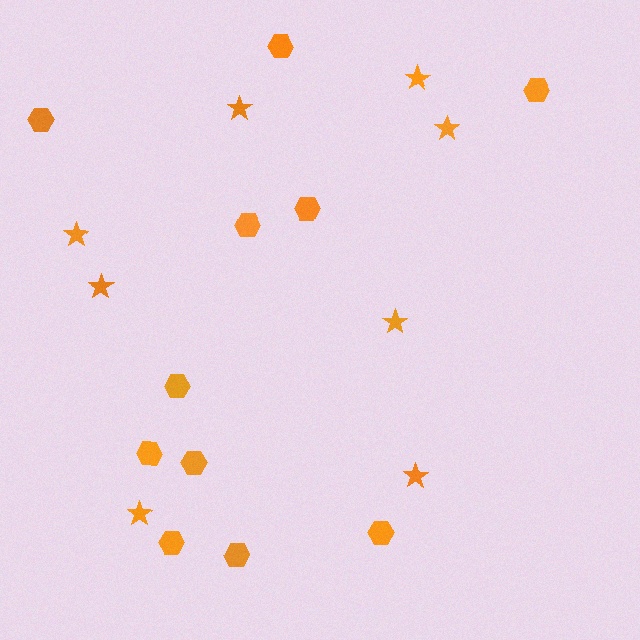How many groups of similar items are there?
There are 2 groups: one group of hexagons (11) and one group of stars (8).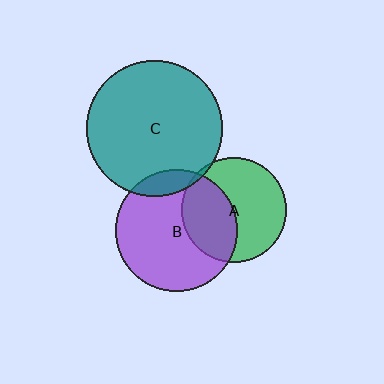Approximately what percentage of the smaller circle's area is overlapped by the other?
Approximately 5%.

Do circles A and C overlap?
Yes.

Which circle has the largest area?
Circle C (teal).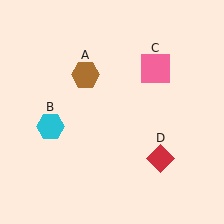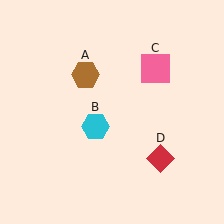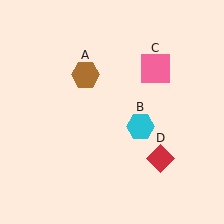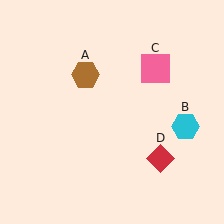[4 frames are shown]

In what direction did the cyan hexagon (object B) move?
The cyan hexagon (object B) moved right.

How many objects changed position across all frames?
1 object changed position: cyan hexagon (object B).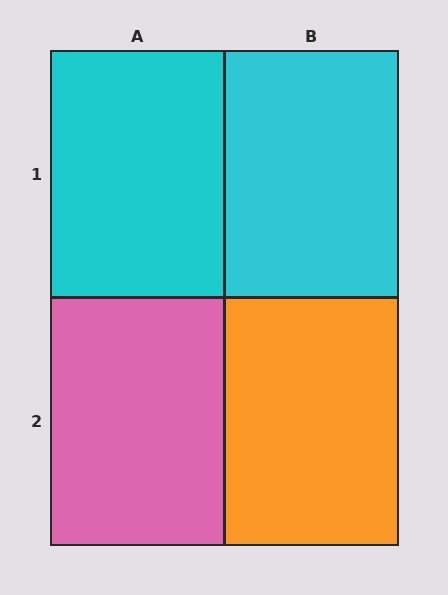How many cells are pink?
1 cell is pink.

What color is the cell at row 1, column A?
Cyan.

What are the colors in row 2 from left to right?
Pink, orange.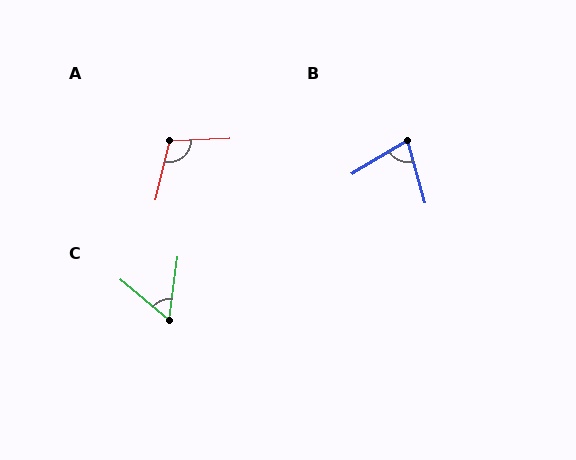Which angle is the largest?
A, at approximately 106 degrees.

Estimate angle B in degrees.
Approximately 74 degrees.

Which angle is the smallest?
C, at approximately 58 degrees.